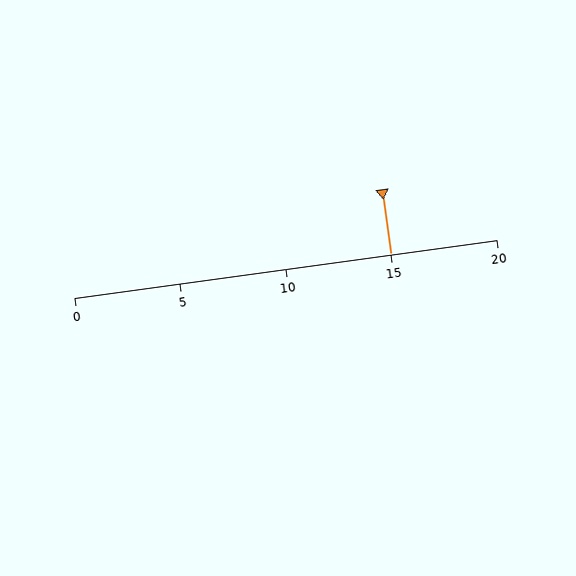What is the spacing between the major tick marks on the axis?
The major ticks are spaced 5 apart.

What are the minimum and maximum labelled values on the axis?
The axis runs from 0 to 20.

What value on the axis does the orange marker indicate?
The marker indicates approximately 15.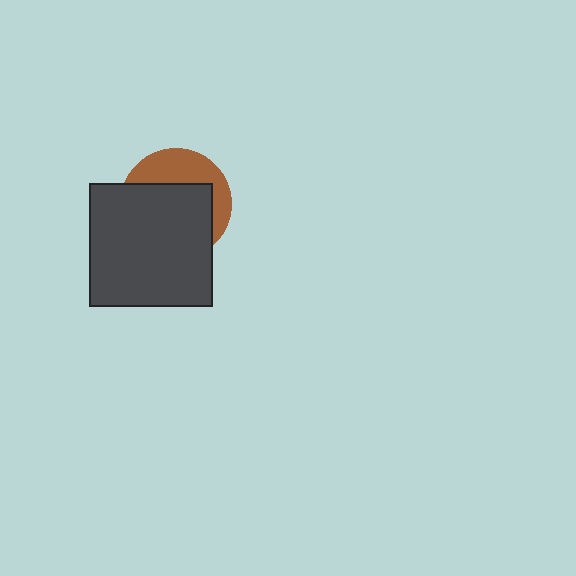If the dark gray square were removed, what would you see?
You would see the complete brown circle.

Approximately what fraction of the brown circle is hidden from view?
Roughly 64% of the brown circle is hidden behind the dark gray square.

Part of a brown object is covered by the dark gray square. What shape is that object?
It is a circle.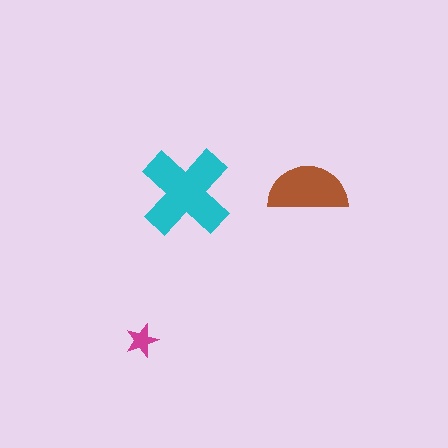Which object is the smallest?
The magenta star.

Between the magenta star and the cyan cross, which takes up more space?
The cyan cross.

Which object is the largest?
The cyan cross.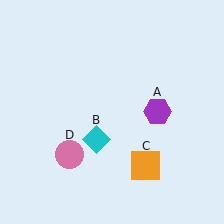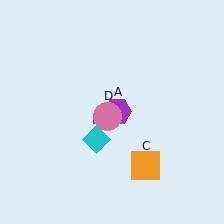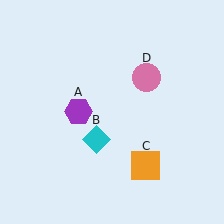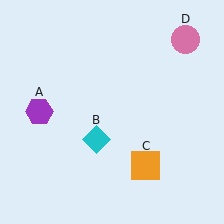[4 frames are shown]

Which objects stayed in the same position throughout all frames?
Cyan diamond (object B) and orange square (object C) remained stationary.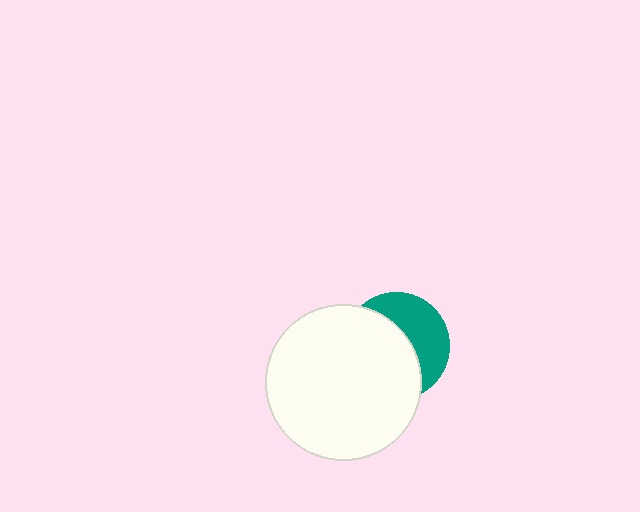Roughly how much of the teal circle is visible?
A small part of it is visible (roughly 41%).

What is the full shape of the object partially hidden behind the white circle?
The partially hidden object is a teal circle.